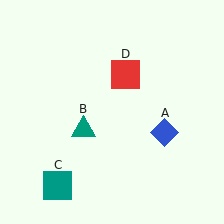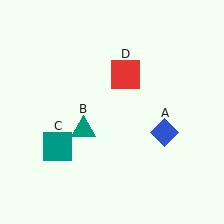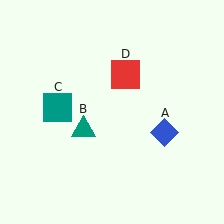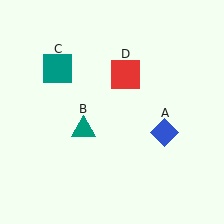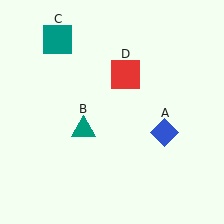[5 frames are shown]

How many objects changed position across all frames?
1 object changed position: teal square (object C).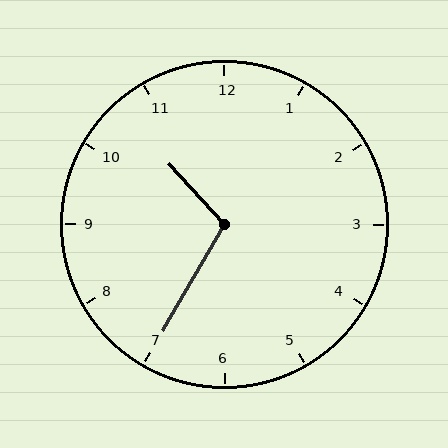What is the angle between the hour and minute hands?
Approximately 108 degrees.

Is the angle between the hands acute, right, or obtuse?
It is obtuse.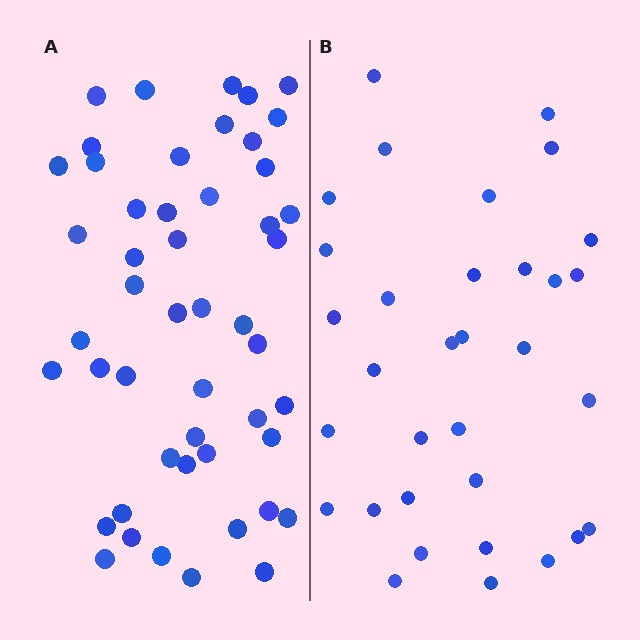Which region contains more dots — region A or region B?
Region A (the left region) has more dots.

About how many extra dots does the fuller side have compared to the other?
Region A has approximately 15 more dots than region B.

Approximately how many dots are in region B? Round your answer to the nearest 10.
About 30 dots. (The exact count is 33, which rounds to 30.)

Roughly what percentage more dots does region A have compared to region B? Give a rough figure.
About 50% more.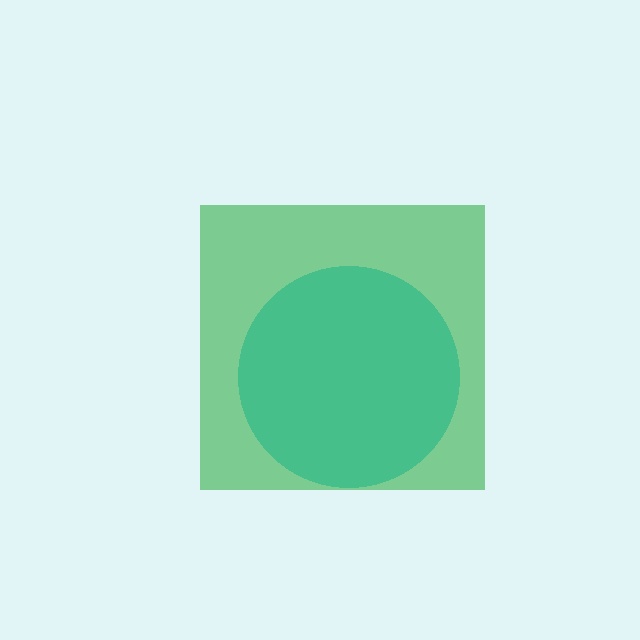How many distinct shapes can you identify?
There are 2 distinct shapes: a cyan circle, a green square.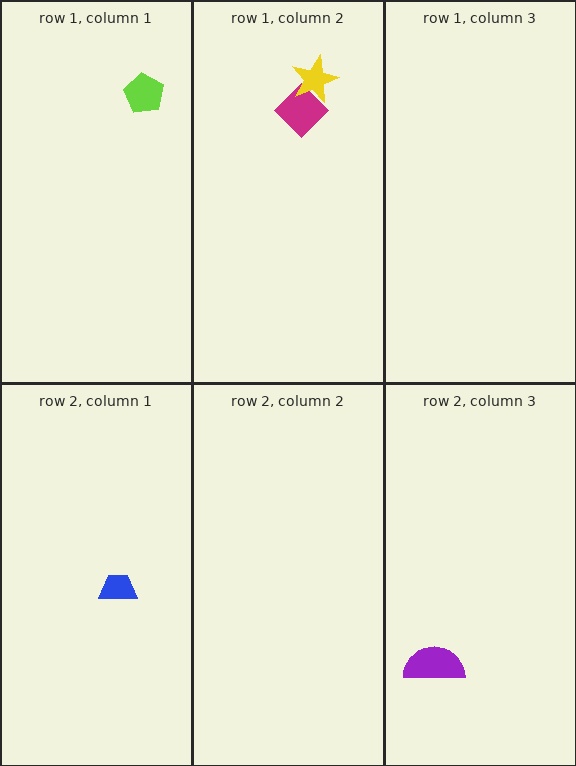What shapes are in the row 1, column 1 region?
The lime pentagon.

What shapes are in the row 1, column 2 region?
The magenta diamond, the yellow star.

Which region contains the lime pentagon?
The row 1, column 1 region.